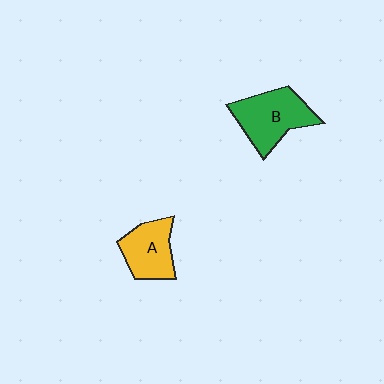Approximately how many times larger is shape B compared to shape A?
Approximately 1.3 times.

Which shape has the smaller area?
Shape A (yellow).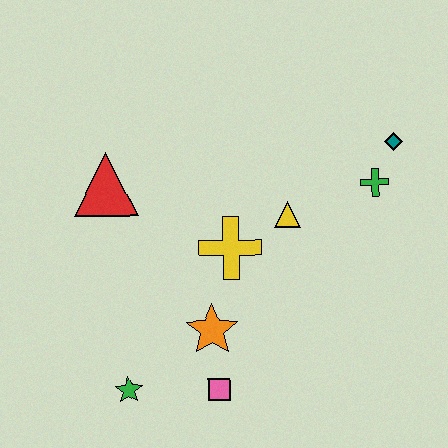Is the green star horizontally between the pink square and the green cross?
No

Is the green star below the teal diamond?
Yes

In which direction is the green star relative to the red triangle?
The green star is below the red triangle.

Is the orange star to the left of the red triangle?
No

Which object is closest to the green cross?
The teal diamond is closest to the green cross.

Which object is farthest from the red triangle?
The teal diamond is farthest from the red triangle.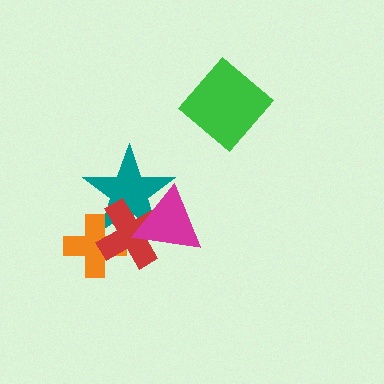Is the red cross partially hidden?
Yes, it is partially covered by another shape.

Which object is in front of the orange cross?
The red cross is in front of the orange cross.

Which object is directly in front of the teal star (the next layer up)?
The orange cross is directly in front of the teal star.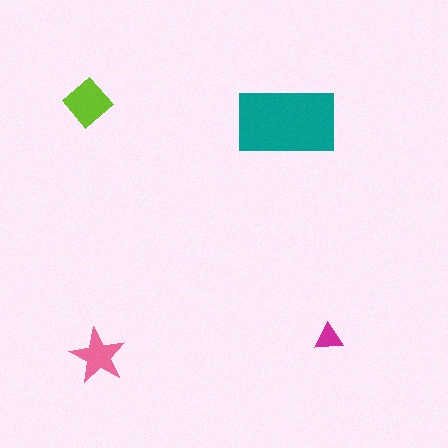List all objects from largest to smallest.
The teal rectangle, the lime diamond, the pink star, the magenta triangle.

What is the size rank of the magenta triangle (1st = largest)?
4th.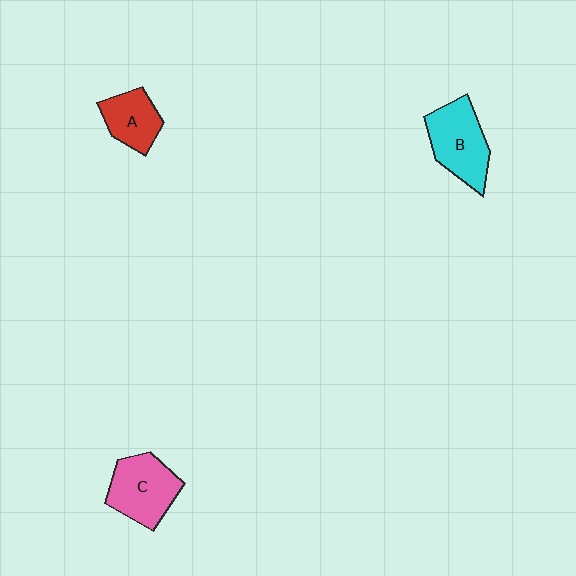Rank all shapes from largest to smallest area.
From largest to smallest: B (cyan), C (pink), A (red).